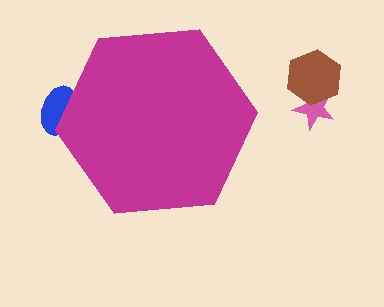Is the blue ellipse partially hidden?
Yes, the blue ellipse is partially hidden behind the magenta hexagon.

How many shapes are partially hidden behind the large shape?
1 shape is partially hidden.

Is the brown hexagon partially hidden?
No, the brown hexagon is fully visible.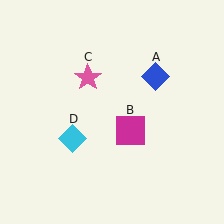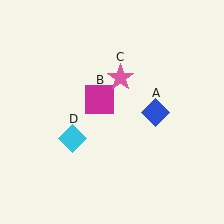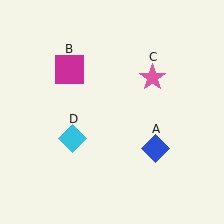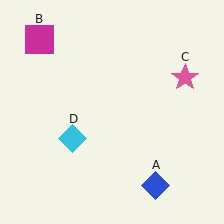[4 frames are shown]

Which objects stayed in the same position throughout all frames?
Cyan diamond (object D) remained stationary.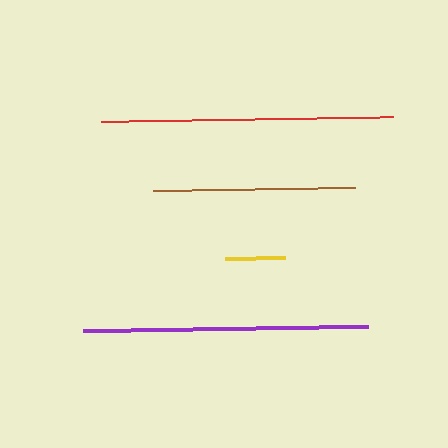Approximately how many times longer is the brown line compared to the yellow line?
The brown line is approximately 3.3 times the length of the yellow line.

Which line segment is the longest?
The red line is the longest at approximately 292 pixels.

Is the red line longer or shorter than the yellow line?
The red line is longer than the yellow line.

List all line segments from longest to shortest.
From longest to shortest: red, purple, brown, yellow.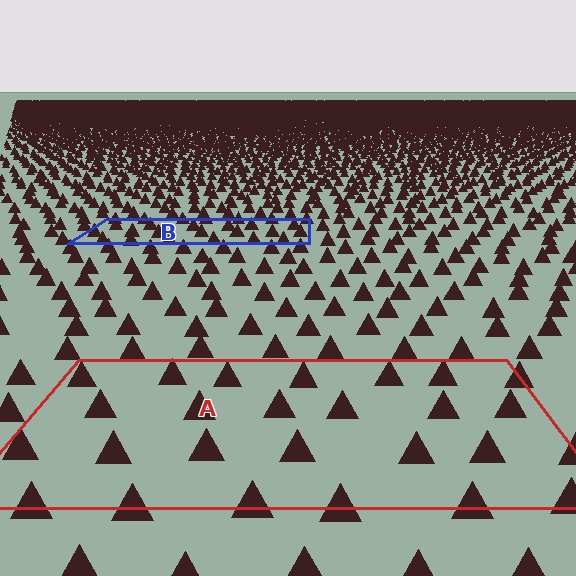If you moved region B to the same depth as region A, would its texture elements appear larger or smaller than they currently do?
They would appear larger. At a closer depth, the same texture elements are projected at a bigger on-screen size.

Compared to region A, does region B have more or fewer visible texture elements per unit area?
Region B has more texture elements per unit area — they are packed more densely because it is farther away.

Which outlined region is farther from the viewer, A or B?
Region B is farther from the viewer — the texture elements inside it appear smaller and more densely packed.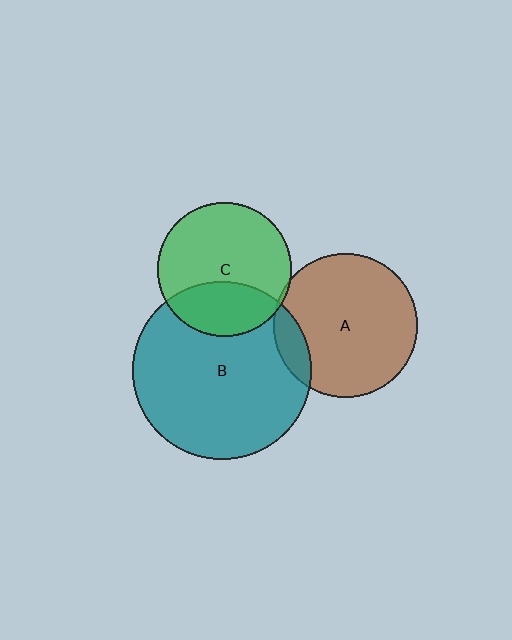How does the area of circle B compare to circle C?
Approximately 1.8 times.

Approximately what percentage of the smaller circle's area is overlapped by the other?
Approximately 5%.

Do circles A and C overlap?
Yes.